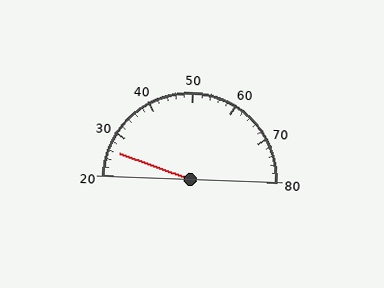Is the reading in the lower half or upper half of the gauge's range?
The reading is in the lower half of the range (20 to 80).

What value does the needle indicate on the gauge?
The needle indicates approximately 26.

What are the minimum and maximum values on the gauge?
The gauge ranges from 20 to 80.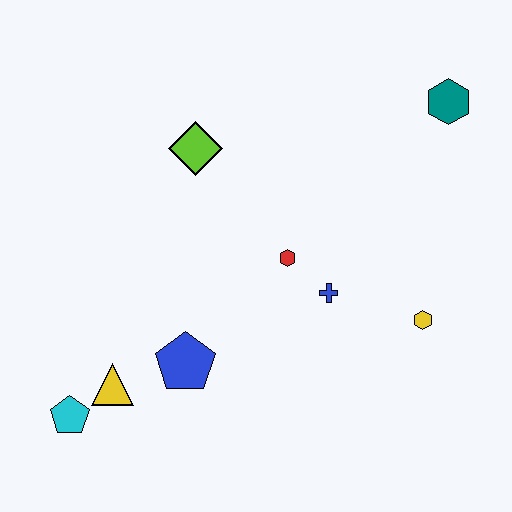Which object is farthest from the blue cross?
The cyan pentagon is farthest from the blue cross.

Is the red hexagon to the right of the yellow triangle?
Yes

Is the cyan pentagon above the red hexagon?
No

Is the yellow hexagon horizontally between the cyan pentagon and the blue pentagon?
No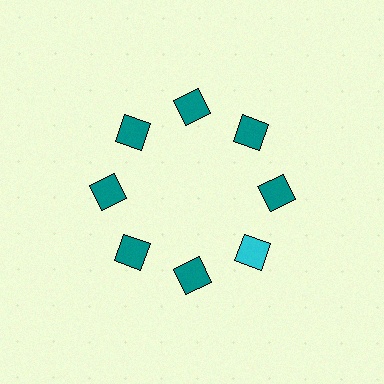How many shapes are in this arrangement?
There are 8 shapes arranged in a ring pattern.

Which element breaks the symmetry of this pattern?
The cyan square at roughly the 4 o'clock position breaks the symmetry. All other shapes are teal squares.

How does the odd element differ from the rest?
It has a different color: cyan instead of teal.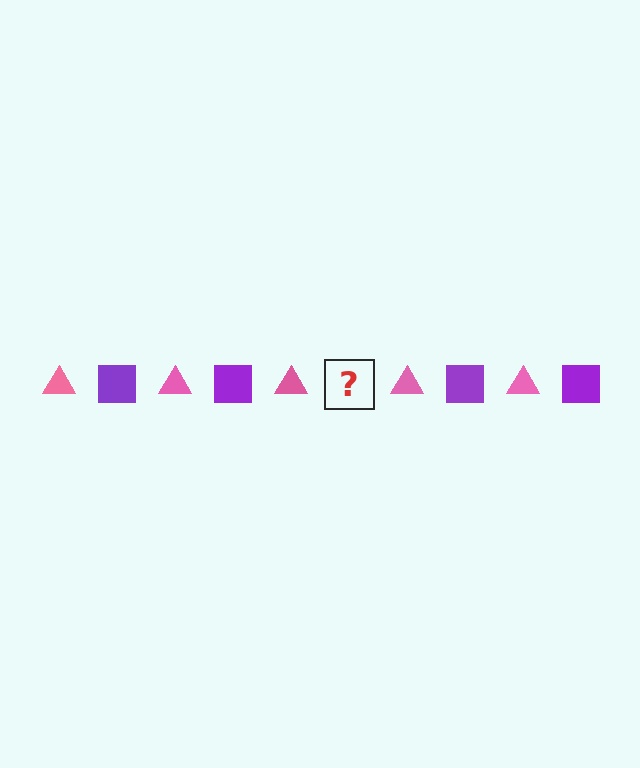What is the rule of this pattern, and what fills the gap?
The rule is that the pattern alternates between pink triangle and purple square. The gap should be filled with a purple square.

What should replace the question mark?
The question mark should be replaced with a purple square.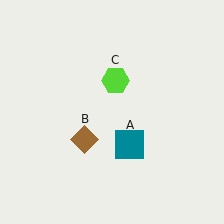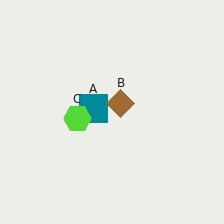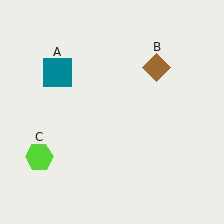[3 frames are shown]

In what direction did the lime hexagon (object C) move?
The lime hexagon (object C) moved down and to the left.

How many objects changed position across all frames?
3 objects changed position: teal square (object A), brown diamond (object B), lime hexagon (object C).